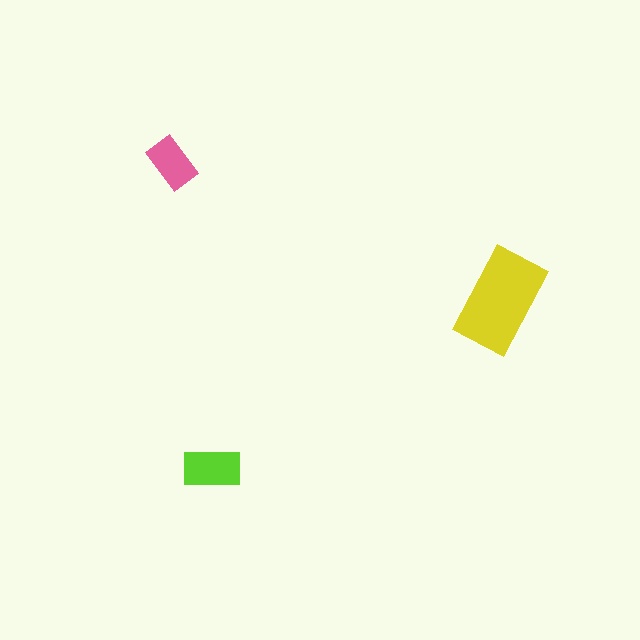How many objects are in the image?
There are 3 objects in the image.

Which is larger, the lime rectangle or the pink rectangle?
The lime one.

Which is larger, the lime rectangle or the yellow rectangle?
The yellow one.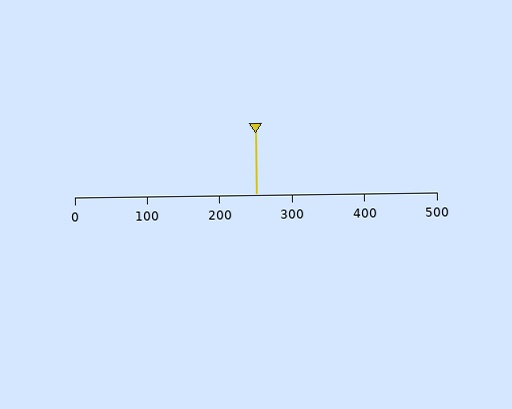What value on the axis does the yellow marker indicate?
The marker indicates approximately 250.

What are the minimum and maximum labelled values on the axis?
The axis runs from 0 to 500.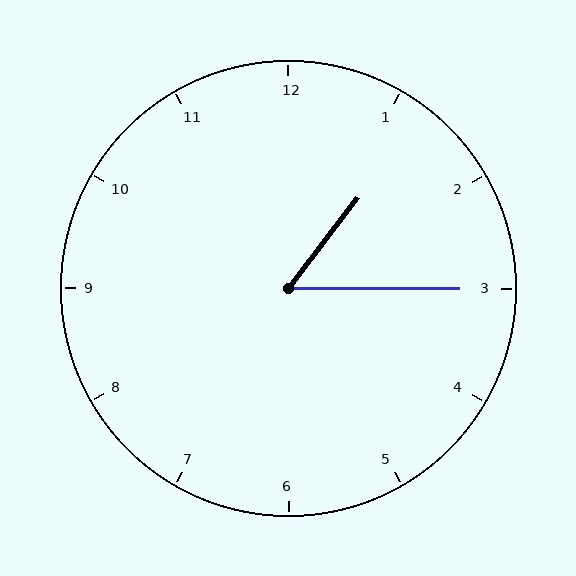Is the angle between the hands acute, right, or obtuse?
It is acute.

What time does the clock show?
1:15.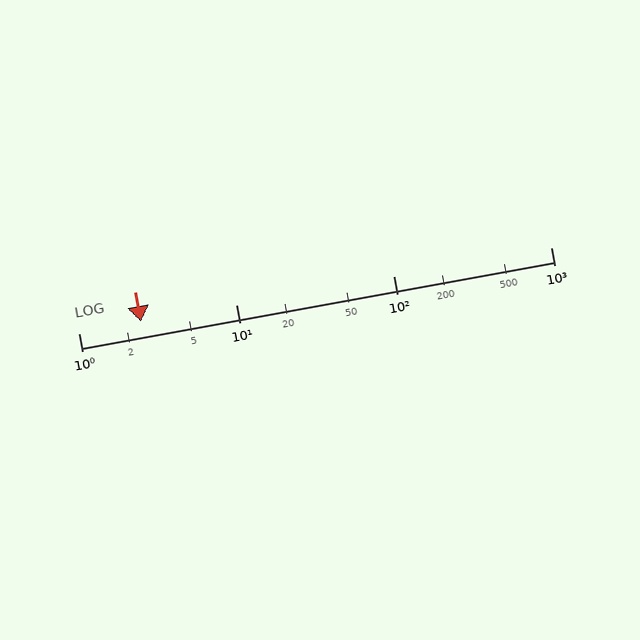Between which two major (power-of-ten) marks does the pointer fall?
The pointer is between 1 and 10.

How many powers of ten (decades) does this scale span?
The scale spans 3 decades, from 1 to 1000.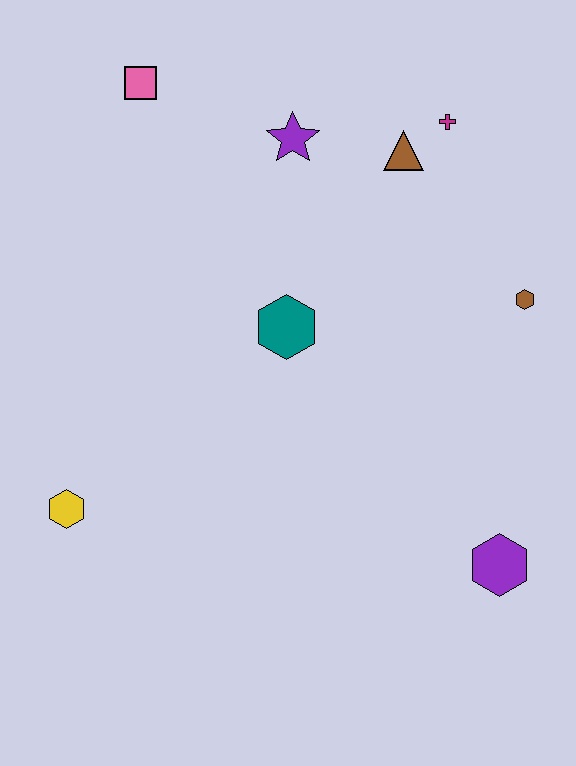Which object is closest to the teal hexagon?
The purple star is closest to the teal hexagon.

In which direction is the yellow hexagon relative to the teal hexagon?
The yellow hexagon is to the left of the teal hexagon.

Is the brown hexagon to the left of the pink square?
No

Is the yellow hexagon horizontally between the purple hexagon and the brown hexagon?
No